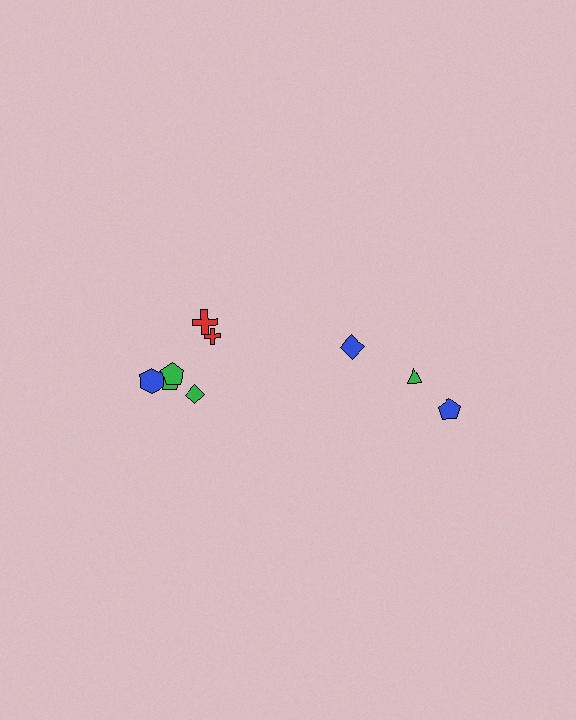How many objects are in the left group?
There are 6 objects.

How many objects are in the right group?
There are 3 objects.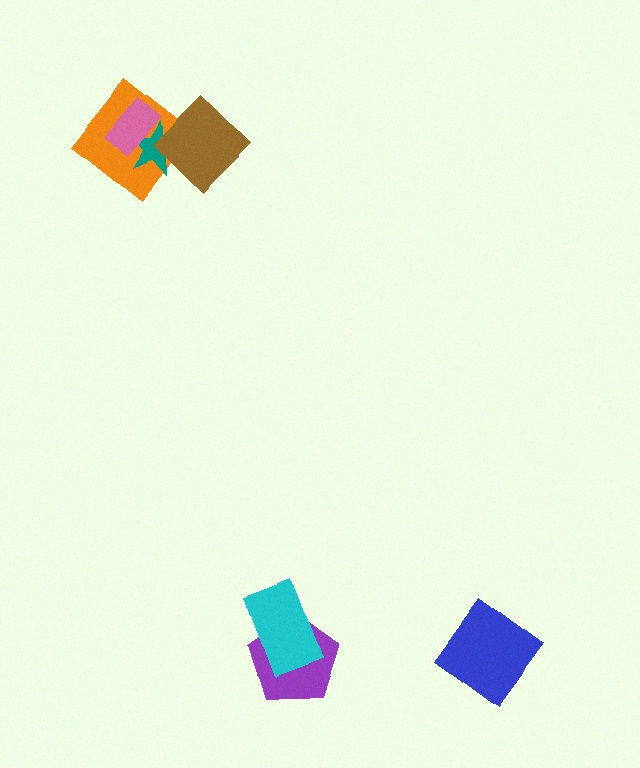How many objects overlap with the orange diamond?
3 objects overlap with the orange diamond.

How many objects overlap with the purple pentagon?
1 object overlaps with the purple pentagon.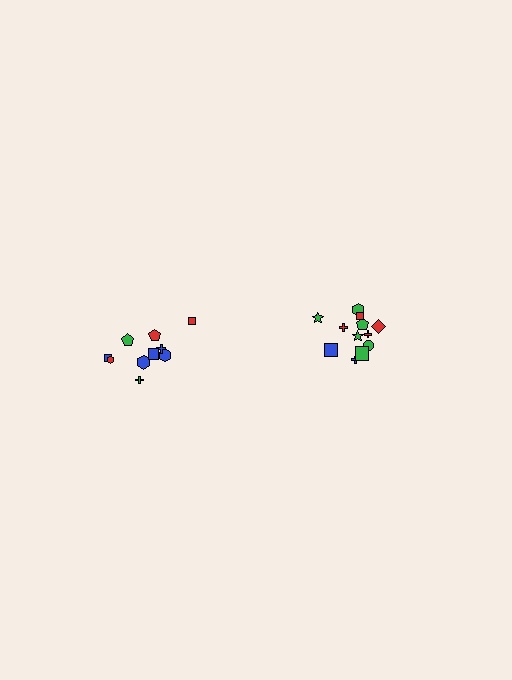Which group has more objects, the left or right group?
The right group.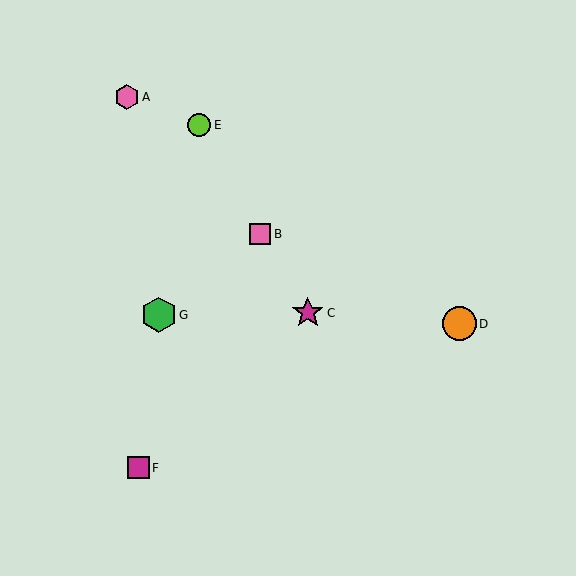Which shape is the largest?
The green hexagon (labeled G) is the largest.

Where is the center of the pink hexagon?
The center of the pink hexagon is at (127, 97).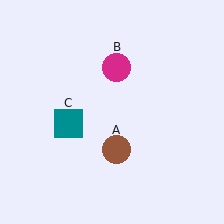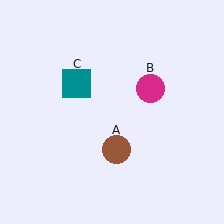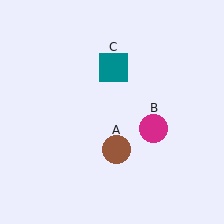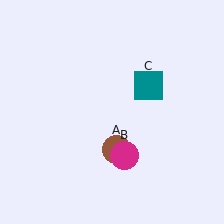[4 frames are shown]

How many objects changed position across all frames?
2 objects changed position: magenta circle (object B), teal square (object C).